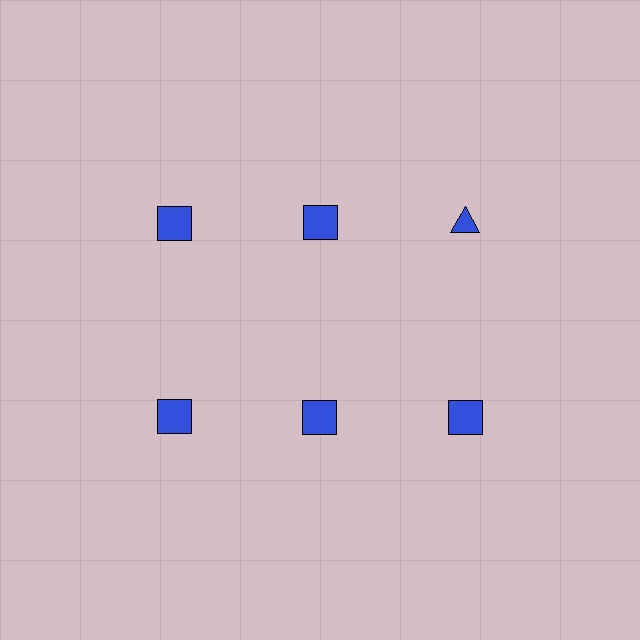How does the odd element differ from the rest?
It has a different shape: triangle instead of square.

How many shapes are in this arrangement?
There are 6 shapes arranged in a grid pattern.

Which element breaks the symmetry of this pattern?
The blue triangle in the top row, center column breaks the symmetry. All other shapes are blue squares.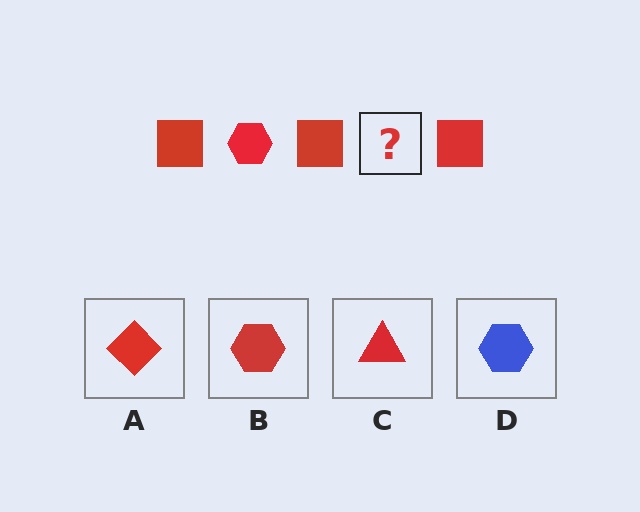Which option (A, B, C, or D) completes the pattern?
B.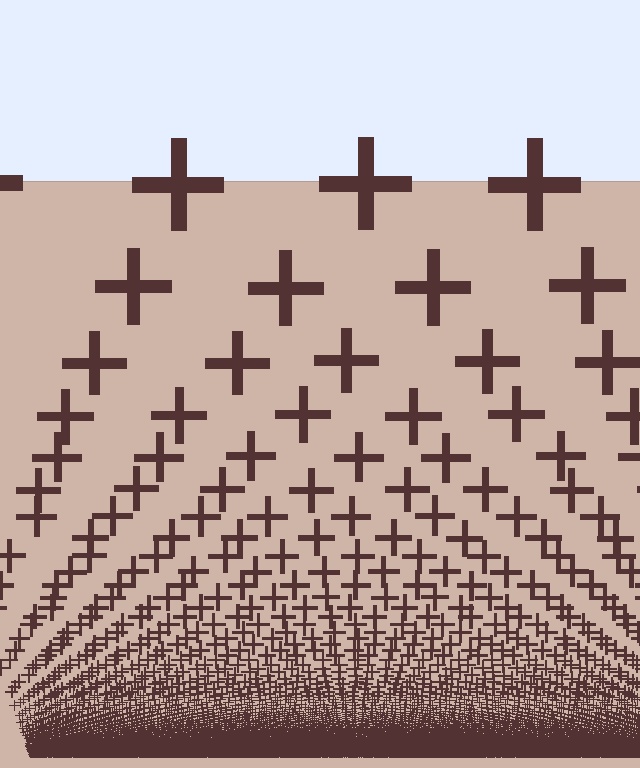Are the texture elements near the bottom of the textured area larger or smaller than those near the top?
Smaller. The gradient is inverted — elements near the bottom are smaller and denser.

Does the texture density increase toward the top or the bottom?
Density increases toward the bottom.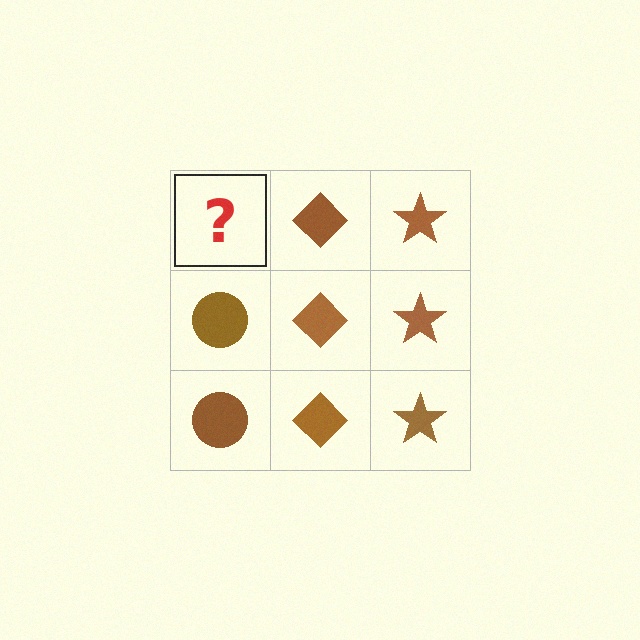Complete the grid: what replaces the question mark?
The question mark should be replaced with a brown circle.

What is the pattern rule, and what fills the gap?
The rule is that each column has a consistent shape. The gap should be filled with a brown circle.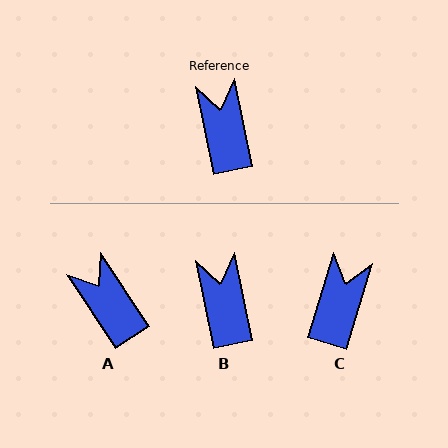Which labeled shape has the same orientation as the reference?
B.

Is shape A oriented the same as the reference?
No, it is off by about 22 degrees.